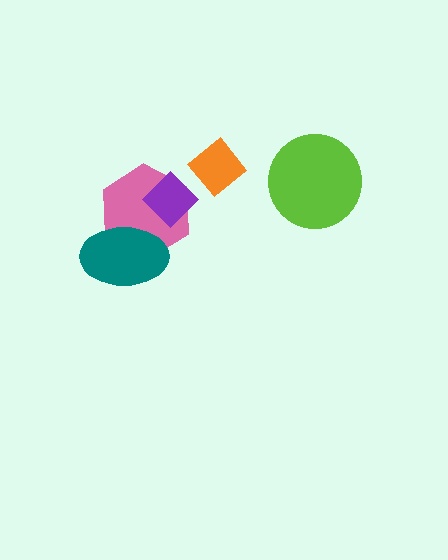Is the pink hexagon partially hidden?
Yes, it is partially covered by another shape.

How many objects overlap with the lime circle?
0 objects overlap with the lime circle.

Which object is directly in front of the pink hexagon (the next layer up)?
The teal ellipse is directly in front of the pink hexagon.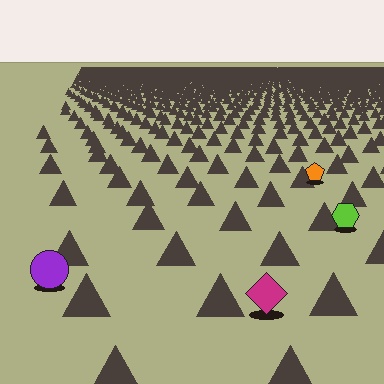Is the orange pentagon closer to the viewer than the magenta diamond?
No. The magenta diamond is closer — you can tell from the texture gradient: the ground texture is coarser near it.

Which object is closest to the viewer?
The magenta diamond is closest. The texture marks near it are larger and more spread out.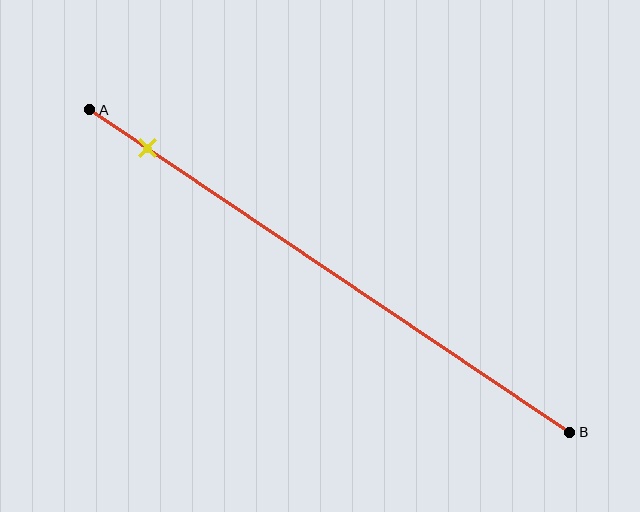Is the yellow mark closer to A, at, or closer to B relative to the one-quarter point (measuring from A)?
The yellow mark is closer to point A than the one-quarter point of segment AB.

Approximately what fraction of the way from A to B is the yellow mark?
The yellow mark is approximately 10% of the way from A to B.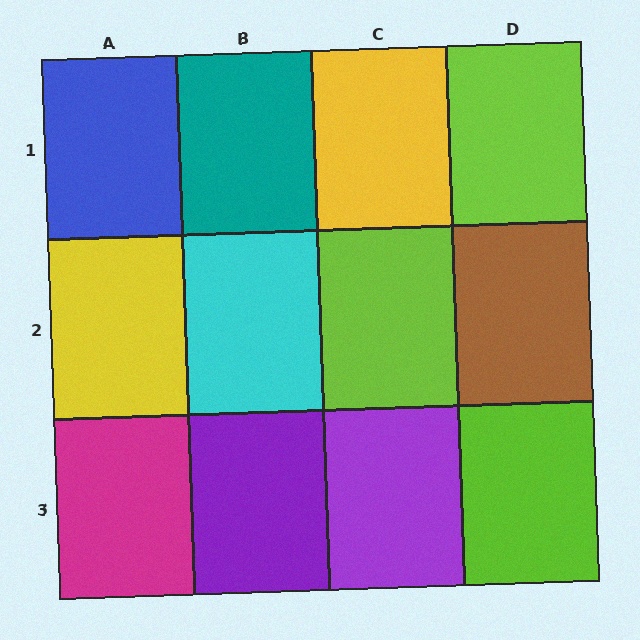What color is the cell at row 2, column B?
Cyan.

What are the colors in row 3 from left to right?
Magenta, purple, purple, lime.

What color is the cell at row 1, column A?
Blue.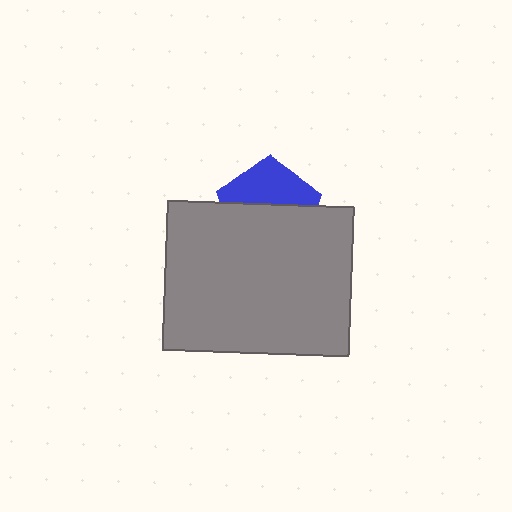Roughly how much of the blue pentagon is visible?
A small part of it is visible (roughly 43%).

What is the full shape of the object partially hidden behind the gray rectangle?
The partially hidden object is a blue pentagon.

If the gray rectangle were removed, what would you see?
You would see the complete blue pentagon.